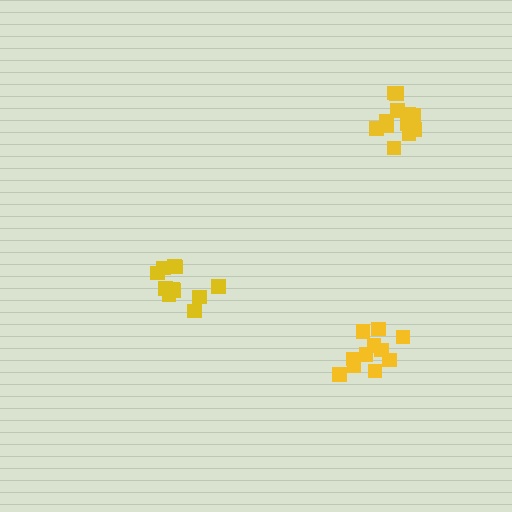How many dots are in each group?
Group 1: 12 dots, Group 2: 12 dots, Group 3: 11 dots (35 total).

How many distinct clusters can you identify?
There are 3 distinct clusters.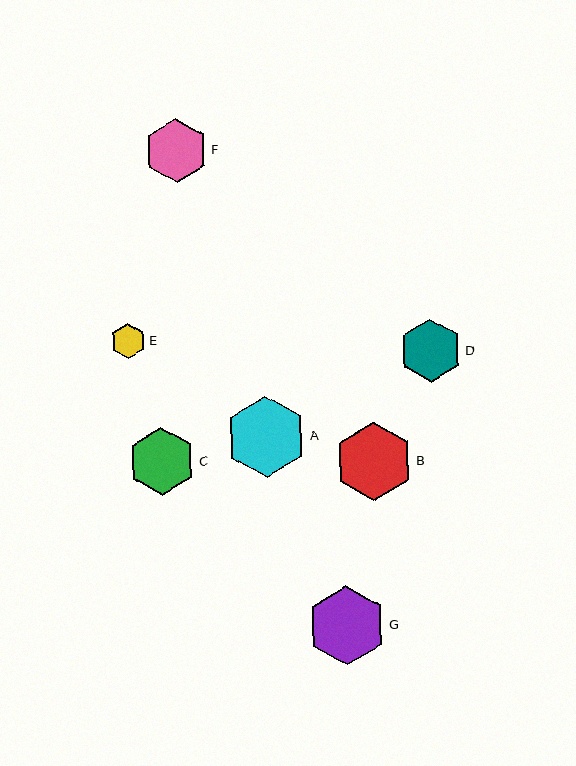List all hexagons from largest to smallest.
From largest to smallest: A, G, B, C, F, D, E.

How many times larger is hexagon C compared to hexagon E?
Hexagon C is approximately 1.9 times the size of hexagon E.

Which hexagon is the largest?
Hexagon A is the largest with a size of approximately 81 pixels.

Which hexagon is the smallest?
Hexagon E is the smallest with a size of approximately 35 pixels.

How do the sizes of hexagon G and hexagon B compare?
Hexagon G and hexagon B are approximately the same size.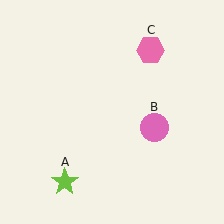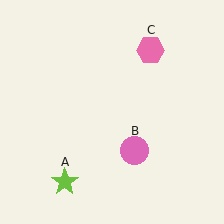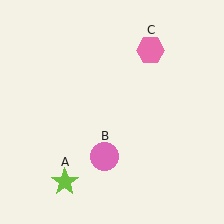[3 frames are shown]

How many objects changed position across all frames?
1 object changed position: pink circle (object B).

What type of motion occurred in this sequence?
The pink circle (object B) rotated clockwise around the center of the scene.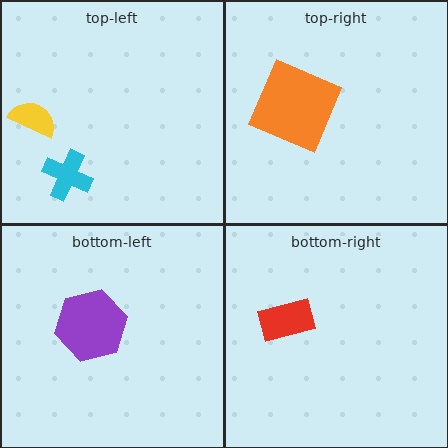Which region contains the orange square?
The top-right region.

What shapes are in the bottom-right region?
The red rectangle.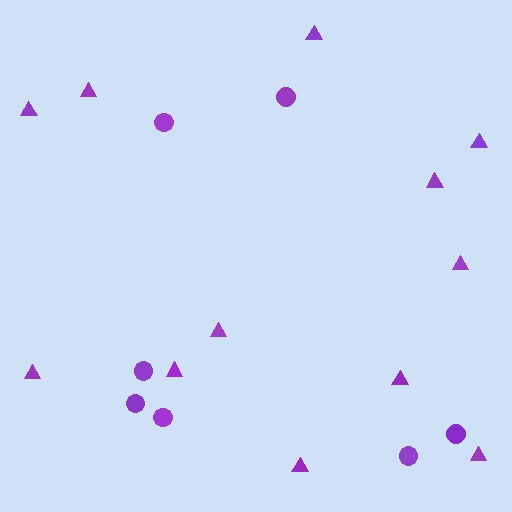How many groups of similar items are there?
There are 2 groups: one group of triangles (12) and one group of circles (7).